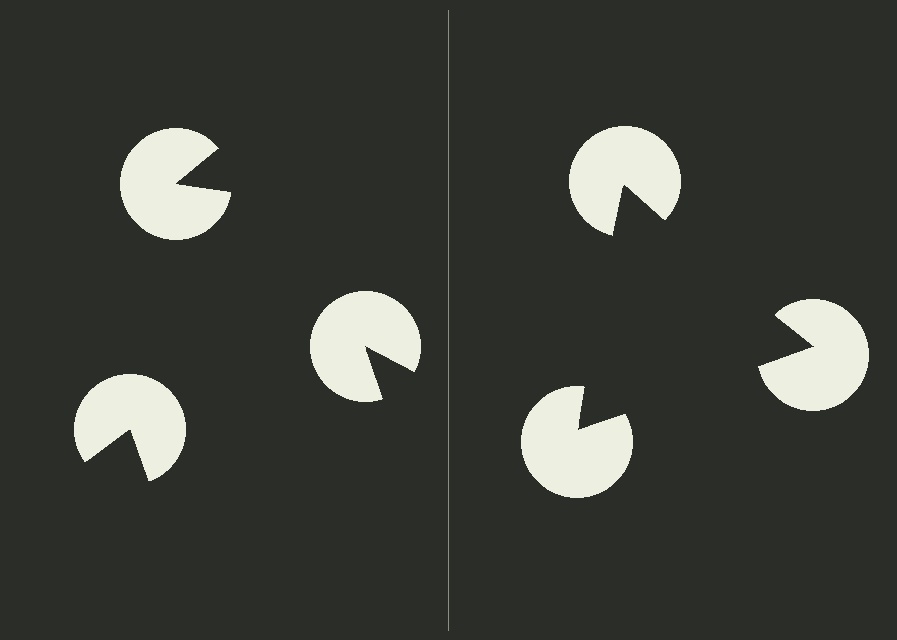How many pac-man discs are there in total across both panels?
6 — 3 on each side.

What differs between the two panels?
The pac-man discs are positioned identically on both sides; only the wedge orientations differ. On the right they align to a triangle; on the left they are misaligned.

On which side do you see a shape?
An illusory triangle appears on the right side. On the left side the wedge cuts are rotated, so no coherent shape forms.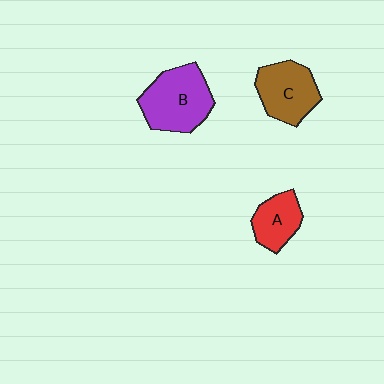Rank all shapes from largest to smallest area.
From largest to smallest: B (purple), C (brown), A (red).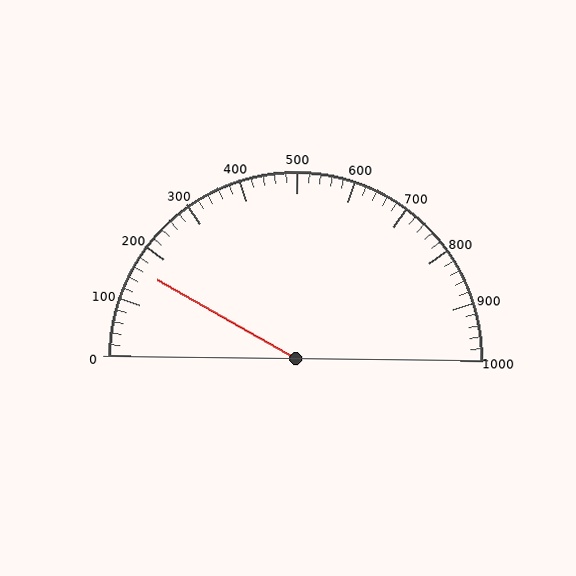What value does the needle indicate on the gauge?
The needle indicates approximately 160.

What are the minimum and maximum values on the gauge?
The gauge ranges from 0 to 1000.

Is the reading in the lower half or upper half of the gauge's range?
The reading is in the lower half of the range (0 to 1000).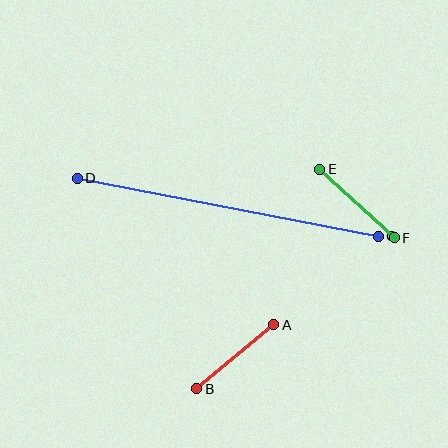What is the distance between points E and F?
The distance is approximately 102 pixels.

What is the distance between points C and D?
The distance is approximately 307 pixels.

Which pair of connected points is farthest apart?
Points C and D are farthest apart.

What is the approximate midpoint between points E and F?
The midpoint is at approximately (357, 203) pixels.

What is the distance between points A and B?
The distance is approximately 100 pixels.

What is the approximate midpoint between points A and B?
The midpoint is at approximately (235, 357) pixels.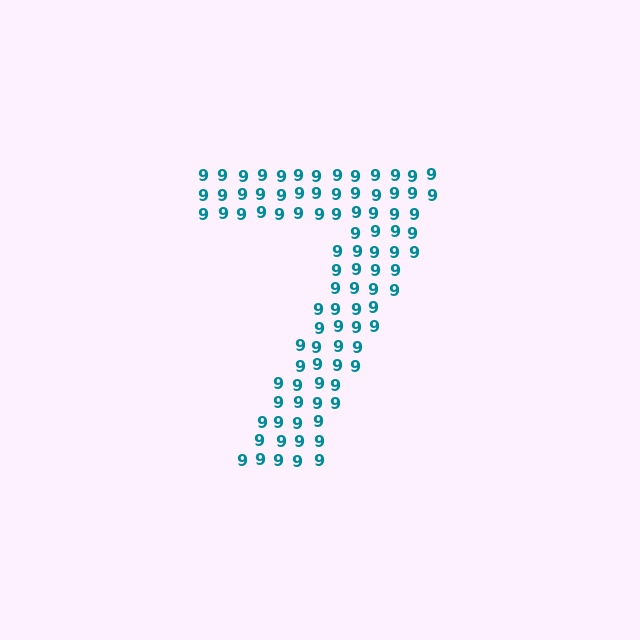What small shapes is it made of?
It is made of small digit 9's.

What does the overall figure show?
The overall figure shows the digit 7.